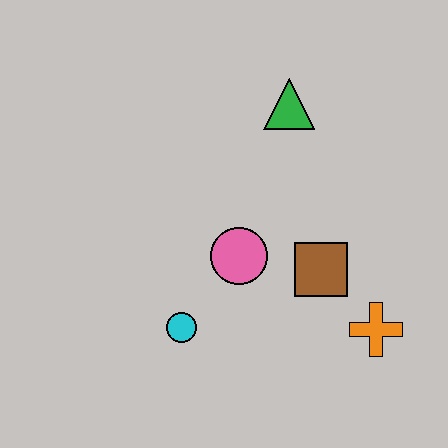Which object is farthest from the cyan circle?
The green triangle is farthest from the cyan circle.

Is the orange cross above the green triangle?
No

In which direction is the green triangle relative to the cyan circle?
The green triangle is above the cyan circle.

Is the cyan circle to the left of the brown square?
Yes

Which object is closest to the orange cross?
The brown square is closest to the orange cross.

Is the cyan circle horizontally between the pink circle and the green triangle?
No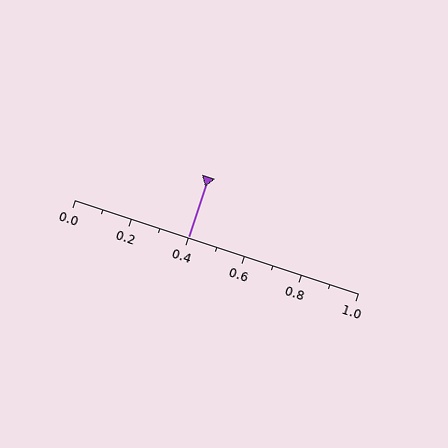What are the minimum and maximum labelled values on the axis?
The axis runs from 0.0 to 1.0.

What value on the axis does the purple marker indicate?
The marker indicates approximately 0.4.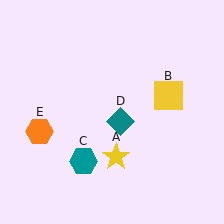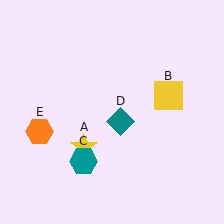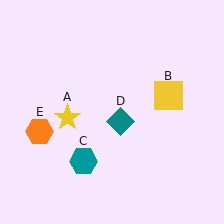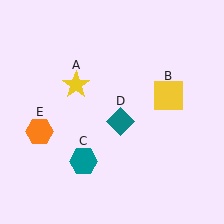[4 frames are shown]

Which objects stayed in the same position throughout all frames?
Yellow square (object B) and teal hexagon (object C) and teal diamond (object D) and orange hexagon (object E) remained stationary.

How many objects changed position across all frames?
1 object changed position: yellow star (object A).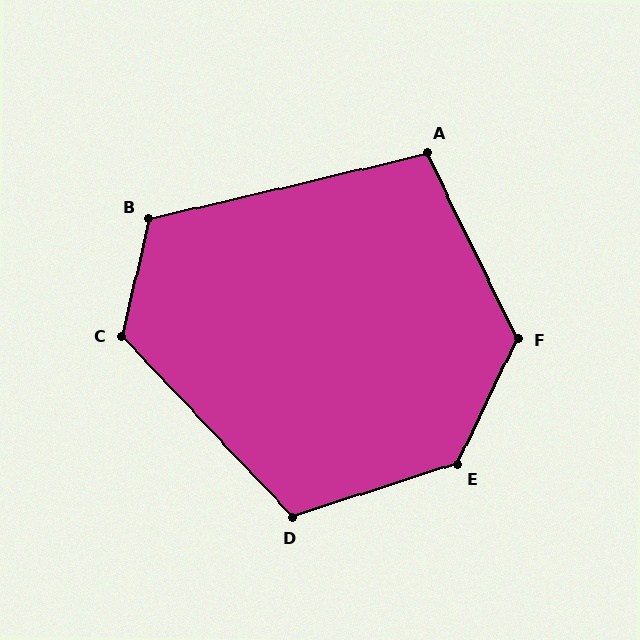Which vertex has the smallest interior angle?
A, at approximately 103 degrees.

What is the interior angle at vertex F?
Approximately 128 degrees (obtuse).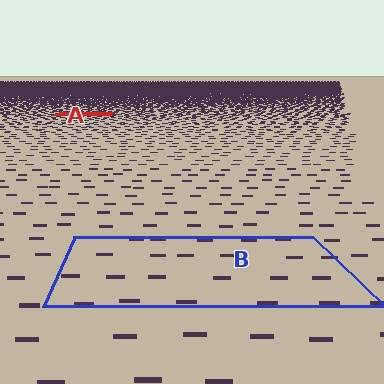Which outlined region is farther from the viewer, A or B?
Region A is farther from the viewer — the texture elements inside it appear smaller and more densely packed.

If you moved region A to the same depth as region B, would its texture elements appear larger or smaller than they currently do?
They would appear larger. At a closer depth, the same texture elements are projected at a bigger on-screen size.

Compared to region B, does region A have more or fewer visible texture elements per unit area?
Region A has more texture elements per unit area — they are packed more densely because it is farther away.